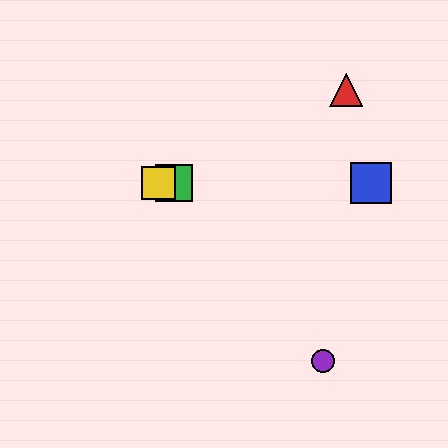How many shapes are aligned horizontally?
3 shapes (the blue square, the green square, the yellow square) are aligned horizontally.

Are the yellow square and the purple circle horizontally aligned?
No, the yellow square is at y≈183 and the purple circle is at y≈361.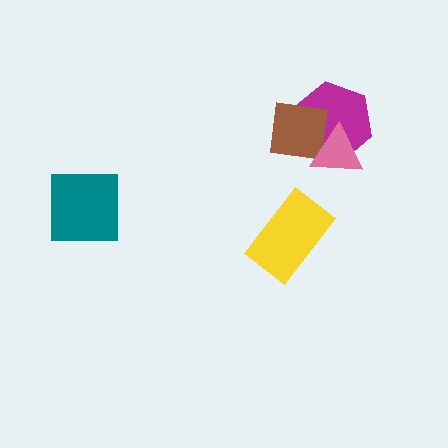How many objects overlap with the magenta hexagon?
2 objects overlap with the magenta hexagon.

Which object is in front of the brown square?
The pink triangle is in front of the brown square.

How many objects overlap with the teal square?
0 objects overlap with the teal square.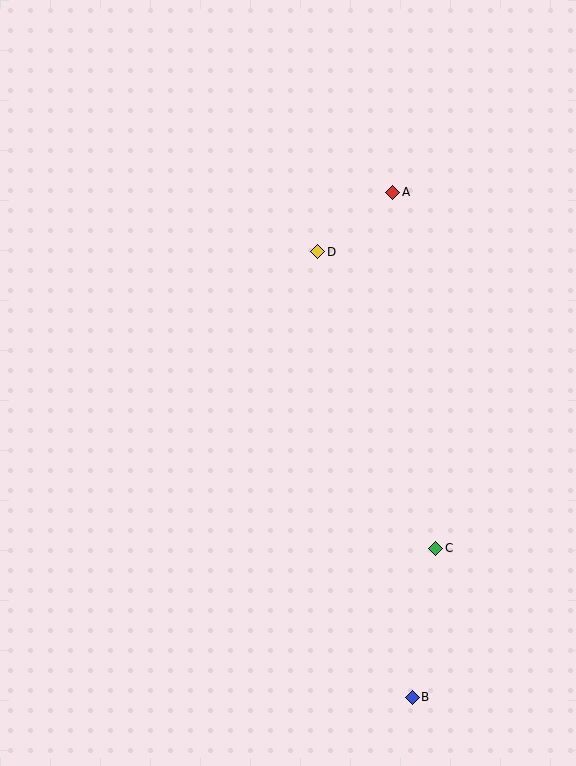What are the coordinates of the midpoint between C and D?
The midpoint between C and D is at (377, 400).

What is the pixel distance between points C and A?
The distance between C and A is 358 pixels.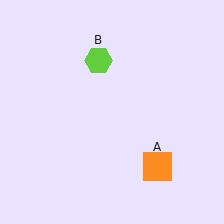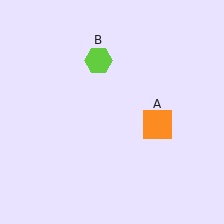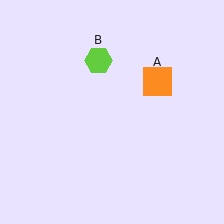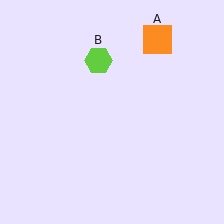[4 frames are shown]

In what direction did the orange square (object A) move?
The orange square (object A) moved up.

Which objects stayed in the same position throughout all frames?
Lime hexagon (object B) remained stationary.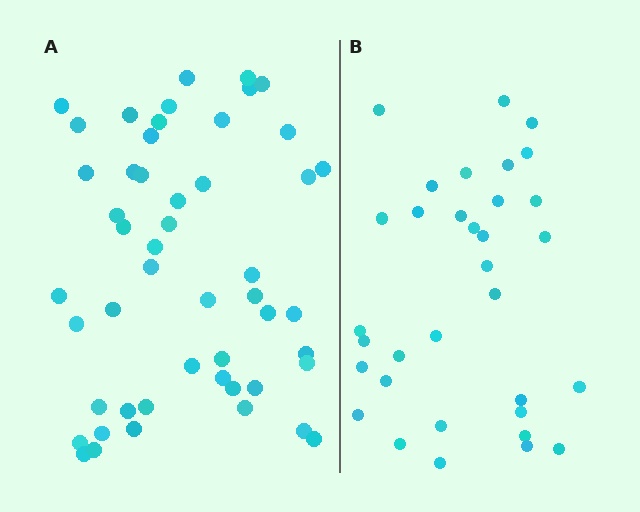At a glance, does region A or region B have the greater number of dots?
Region A (the left region) has more dots.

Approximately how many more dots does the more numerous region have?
Region A has approximately 15 more dots than region B.